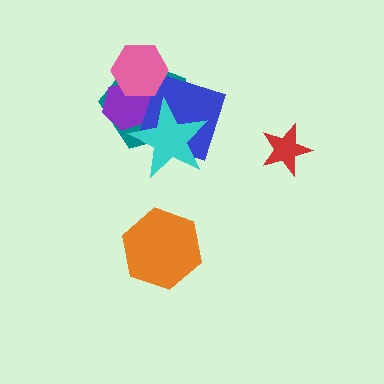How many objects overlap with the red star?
0 objects overlap with the red star.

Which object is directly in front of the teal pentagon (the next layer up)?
The purple hexagon is directly in front of the teal pentagon.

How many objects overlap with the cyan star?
3 objects overlap with the cyan star.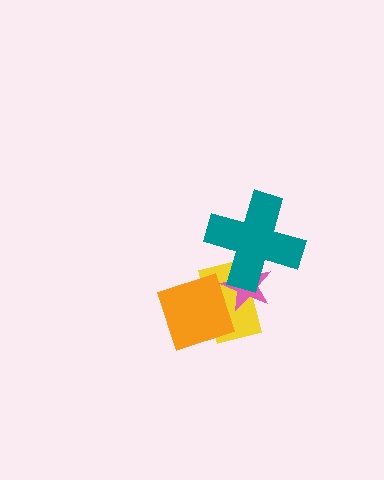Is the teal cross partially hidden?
No, no other shape covers it.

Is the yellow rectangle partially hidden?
Yes, it is partially covered by another shape.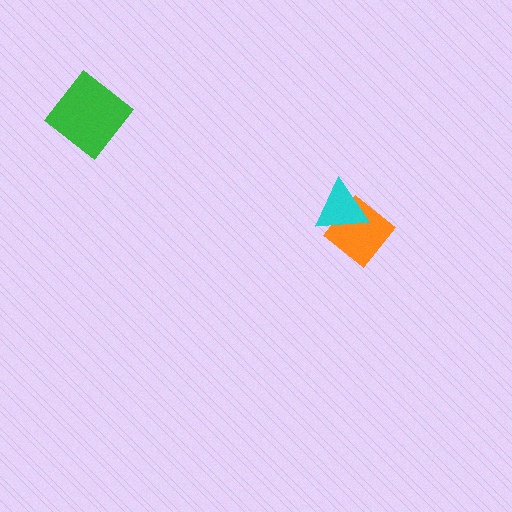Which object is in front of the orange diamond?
The cyan triangle is in front of the orange diamond.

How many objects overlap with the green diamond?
0 objects overlap with the green diamond.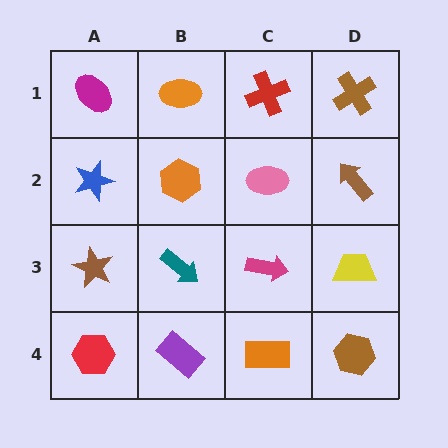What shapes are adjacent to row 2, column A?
A magenta ellipse (row 1, column A), a brown star (row 3, column A), an orange hexagon (row 2, column B).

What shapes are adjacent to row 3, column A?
A blue star (row 2, column A), a red hexagon (row 4, column A), a teal arrow (row 3, column B).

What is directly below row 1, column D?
A brown arrow.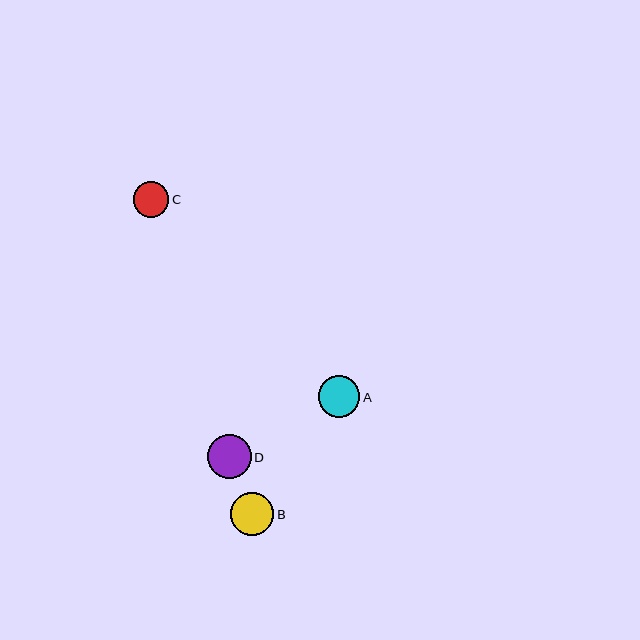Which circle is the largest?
Circle D is the largest with a size of approximately 44 pixels.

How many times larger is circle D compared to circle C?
Circle D is approximately 1.2 times the size of circle C.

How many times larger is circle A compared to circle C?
Circle A is approximately 1.2 times the size of circle C.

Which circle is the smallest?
Circle C is the smallest with a size of approximately 36 pixels.